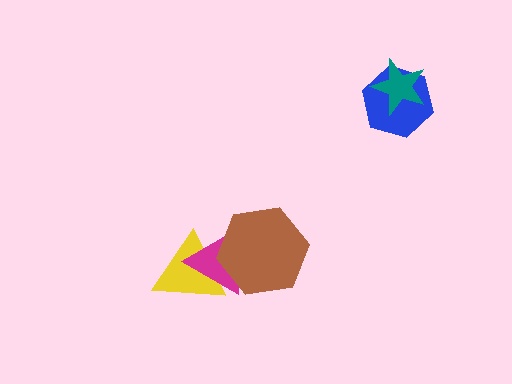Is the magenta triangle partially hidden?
Yes, it is partially covered by another shape.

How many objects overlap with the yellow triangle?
2 objects overlap with the yellow triangle.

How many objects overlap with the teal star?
1 object overlaps with the teal star.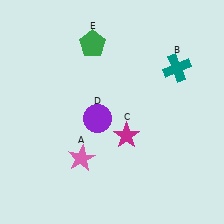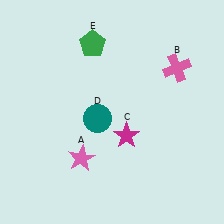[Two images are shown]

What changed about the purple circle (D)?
In Image 1, D is purple. In Image 2, it changed to teal.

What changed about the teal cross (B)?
In Image 1, B is teal. In Image 2, it changed to pink.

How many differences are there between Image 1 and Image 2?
There are 2 differences between the two images.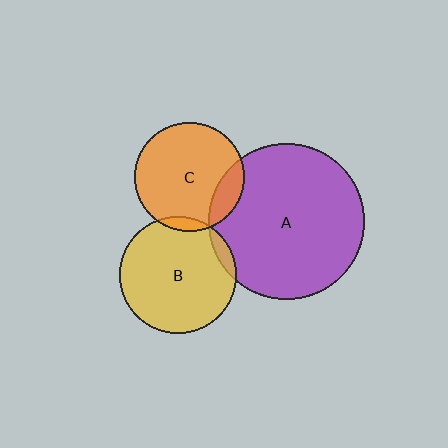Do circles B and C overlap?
Yes.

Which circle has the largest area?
Circle A (purple).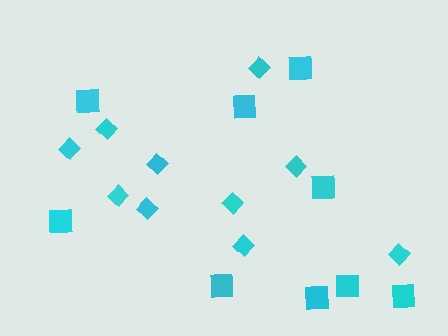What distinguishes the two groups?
There are 2 groups: one group of squares (9) and one group of diamonds (10).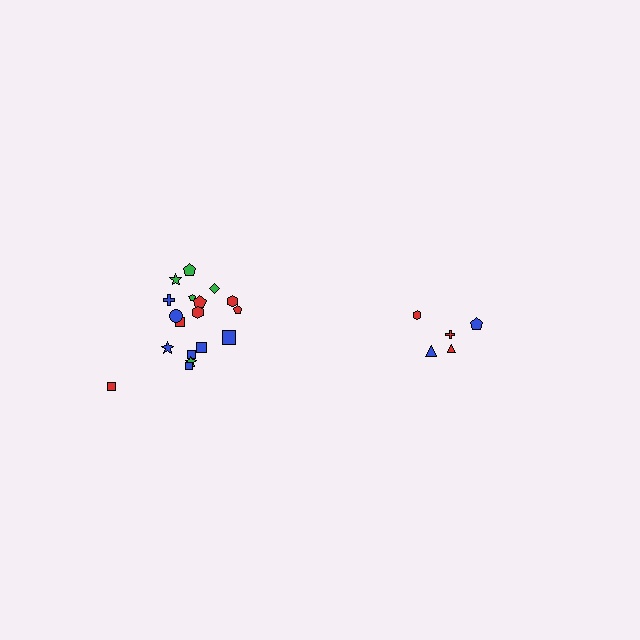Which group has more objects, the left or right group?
The left group.